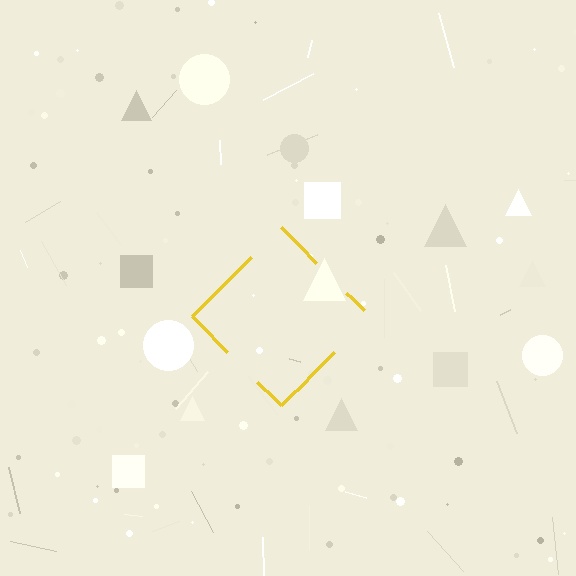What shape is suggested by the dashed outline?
The dashed outline suggests a diamond.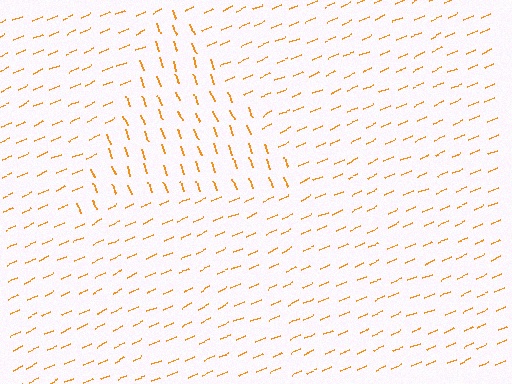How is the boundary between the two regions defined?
The boundary is defined purely by a change in line orientation (approximately 86 degrees difference). All lines are the same color and thickness.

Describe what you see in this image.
The image is filled with small orange line segments. A triangle region in the image has lines oriented differently from the surrounding lines, creating a visible texture boundary.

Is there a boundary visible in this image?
Yes, there is a texture boundary formed by a change in line orientation.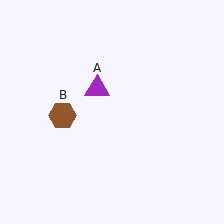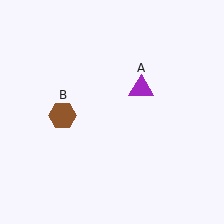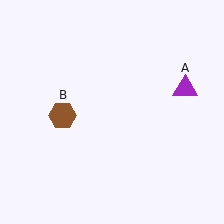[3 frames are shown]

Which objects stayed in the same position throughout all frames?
Brown hexagon (object B) remained stationary.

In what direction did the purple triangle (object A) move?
The purple triangle (object A) moved right.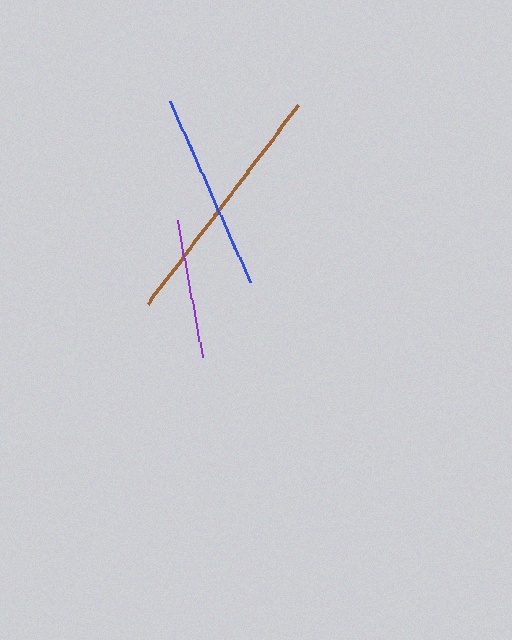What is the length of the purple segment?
The purple segment is approximately 140 pixels long.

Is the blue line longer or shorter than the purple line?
The blue line is longer than the purple line.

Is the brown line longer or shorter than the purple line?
The brown line is longer than the purple line.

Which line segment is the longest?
The brown line is the longest at approximately 250 pixels.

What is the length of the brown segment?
The brown segment is approximately 250 pixels long.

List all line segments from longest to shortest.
From longest to shortest: brown, blue, purple.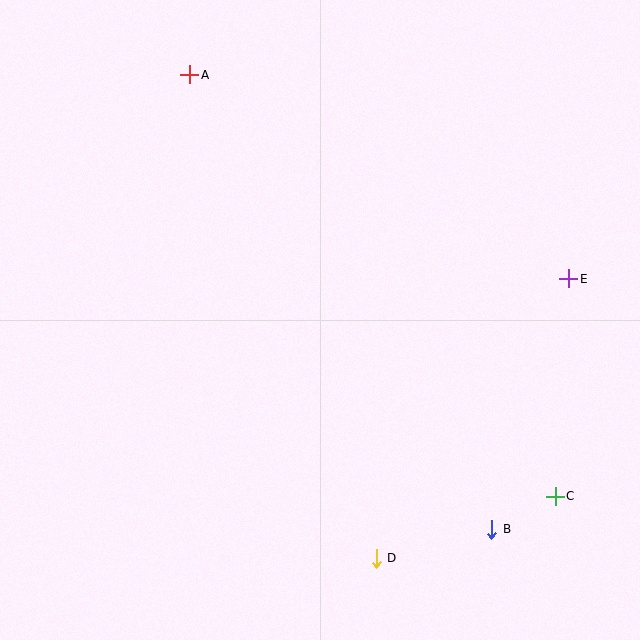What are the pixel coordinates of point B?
Point B is at (492, 529).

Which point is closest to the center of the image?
Point D at (376, 558) is closest to the center.